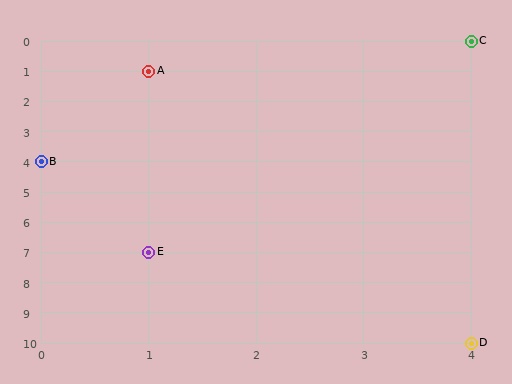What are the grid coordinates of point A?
Point A is at grid coordinates (1, 1).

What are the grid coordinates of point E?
Point E is at grid coordinates (1, 7).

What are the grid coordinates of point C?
Point C is at grid coordinates (4, 0).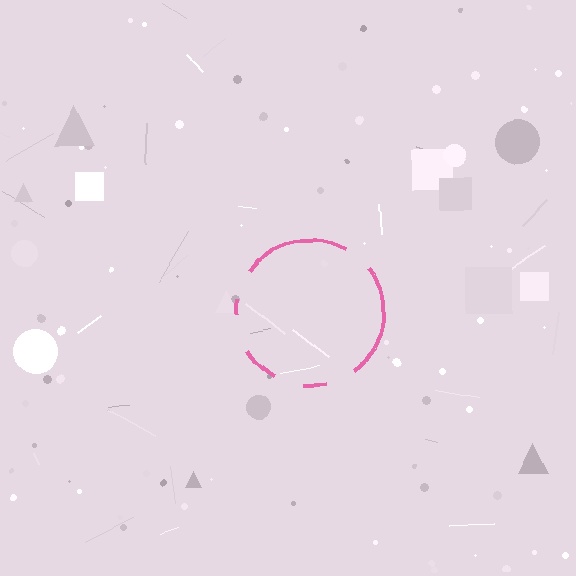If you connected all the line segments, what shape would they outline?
They would outline a circle.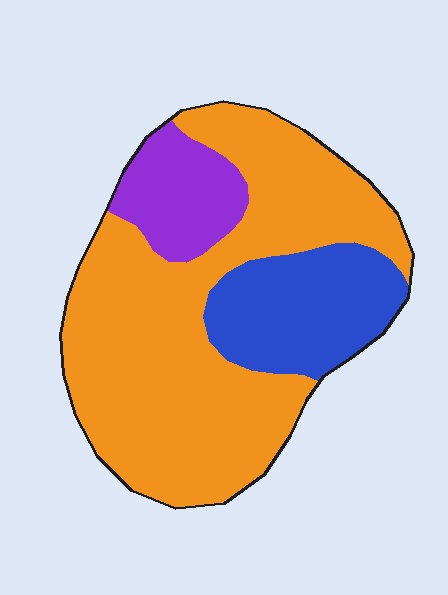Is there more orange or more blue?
Orange.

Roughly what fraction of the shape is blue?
Blue takes up less than a quarter of the shape.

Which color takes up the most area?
Orange, at roughly 65%.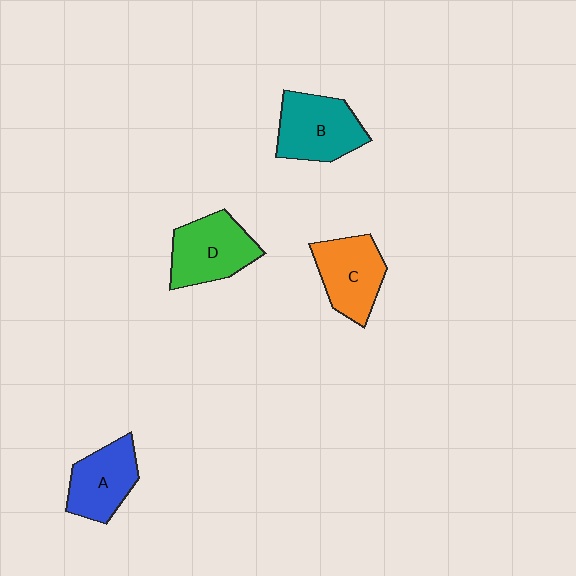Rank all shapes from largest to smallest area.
From largest to smallest: B (teal), D (green), C (orange), A (blue).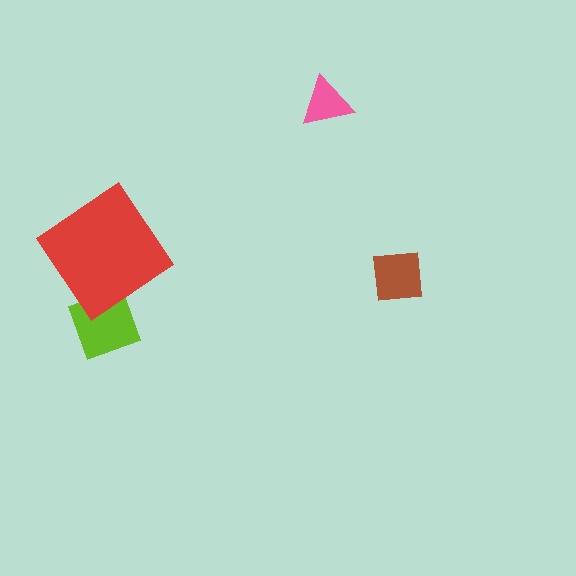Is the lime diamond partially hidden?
Yes, it is partially covered by another shape.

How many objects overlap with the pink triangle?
0 objects overlap with the pink triangle.